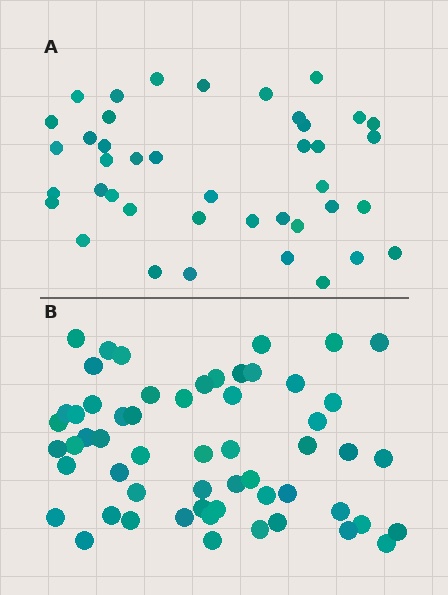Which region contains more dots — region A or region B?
Region B (the bottom region) has more dots.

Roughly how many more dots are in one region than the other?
Region B has approximately 15 more dots than region A.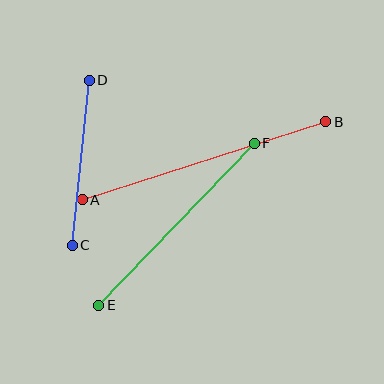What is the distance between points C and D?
The distance is approximately 166 pixels.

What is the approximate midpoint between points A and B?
The midpoint is at approximately (204, 161) pixels.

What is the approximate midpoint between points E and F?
The midpoint is at approximately (176, 224) pixels.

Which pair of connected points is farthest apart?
Points A and B are farthest apart.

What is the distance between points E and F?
The distance is approximately 225 pixels.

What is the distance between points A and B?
The distance is approximately 256 pixels.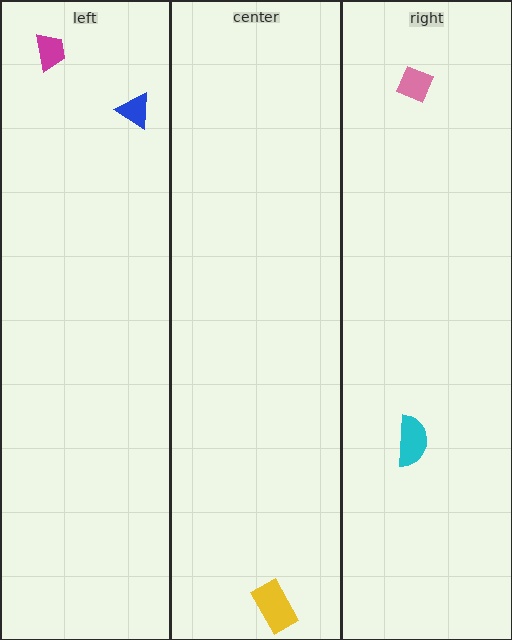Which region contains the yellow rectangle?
The center region.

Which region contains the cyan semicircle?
The right region.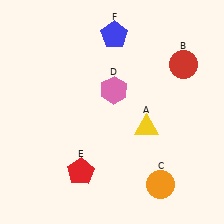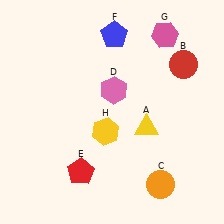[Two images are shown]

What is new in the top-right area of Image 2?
A pink hexagon (G) was added in the top-right area of Image 2.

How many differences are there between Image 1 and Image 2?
There are 2 differences between the two images.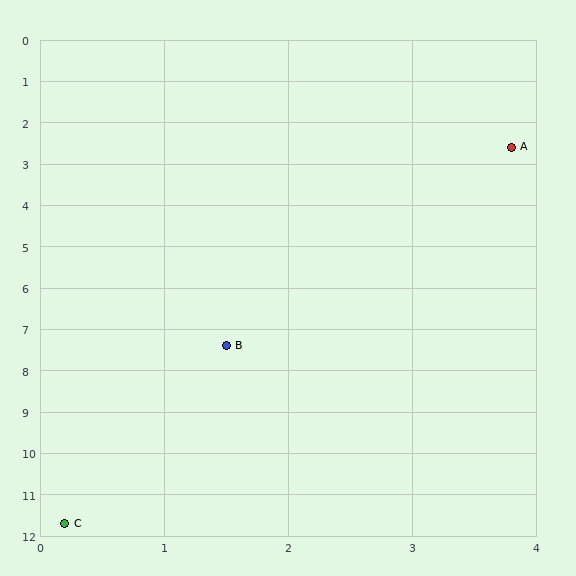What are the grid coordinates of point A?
Point A is at approximately (3.8, 2.6).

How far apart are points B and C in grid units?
Points B and C are about 4.5 grid units apart.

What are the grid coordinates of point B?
Point B is at approximately (1.5, 7.4).